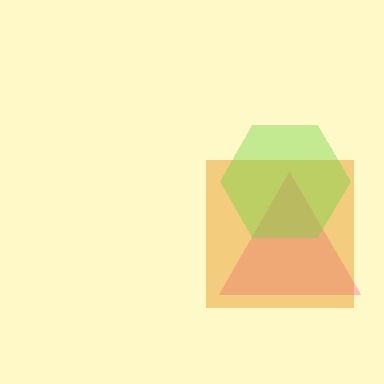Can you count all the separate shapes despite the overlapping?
Yes, there are 3 separate shapes.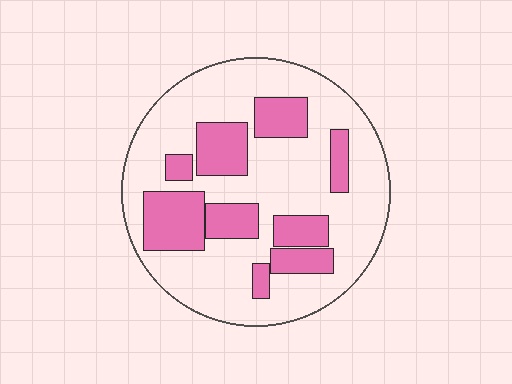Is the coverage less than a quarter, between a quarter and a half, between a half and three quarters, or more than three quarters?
Between a quarter and a half.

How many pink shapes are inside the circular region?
9.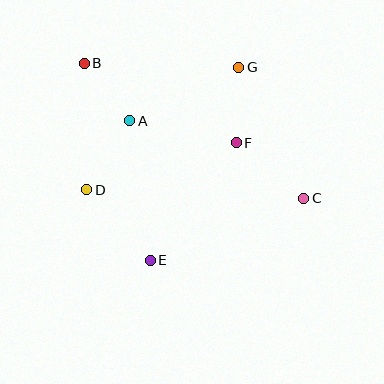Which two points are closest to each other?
Points A and B are closest to each other.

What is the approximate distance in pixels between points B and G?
The distance between B and G is approximately 155 pixels.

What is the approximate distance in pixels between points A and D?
The distance between A and D is approximately 81 pixels.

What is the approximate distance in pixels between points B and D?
The distance between B and D is approximately 127 pixels.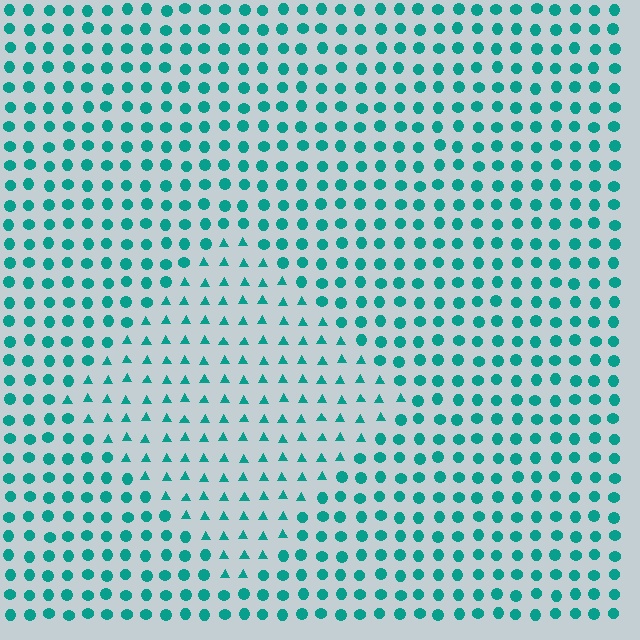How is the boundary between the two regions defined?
The boundary is defined by a change in element shape: triangles inside vs. circles outside. All elements share the same color and spacing.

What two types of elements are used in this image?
The image uses triangles inside the diamond region and circles outside it.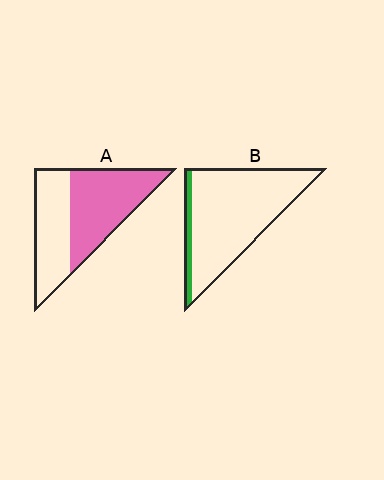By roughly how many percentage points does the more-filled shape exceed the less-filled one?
By roughly 45 percentage points (A over B).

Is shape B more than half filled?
No.